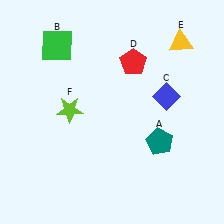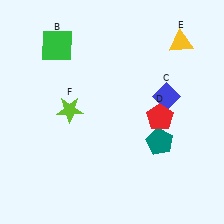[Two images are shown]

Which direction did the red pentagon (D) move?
The red pentagon (D) moved down.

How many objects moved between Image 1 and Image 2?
1 object moved between the two images.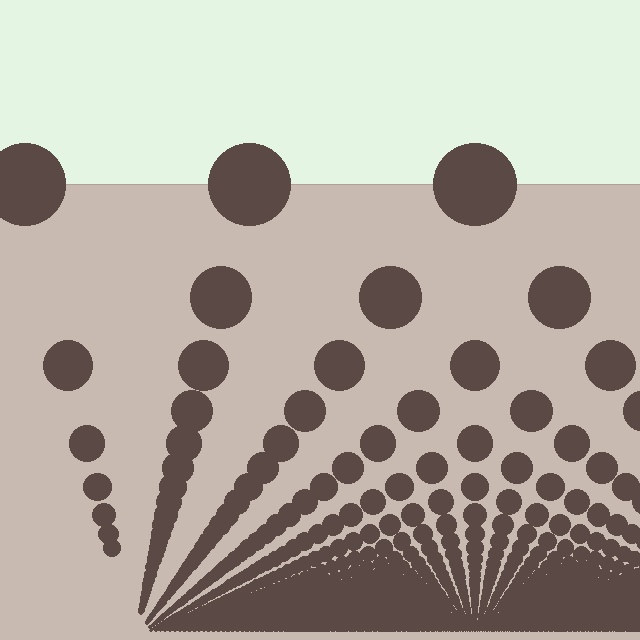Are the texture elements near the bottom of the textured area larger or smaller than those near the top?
Smaller. The gradient is inverted — elements near the bottom are smaller and denser.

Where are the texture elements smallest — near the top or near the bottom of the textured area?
Near the bottom.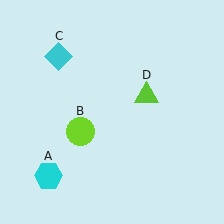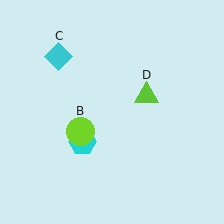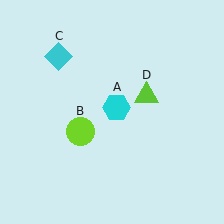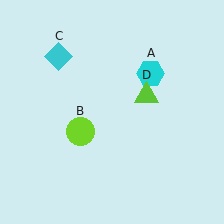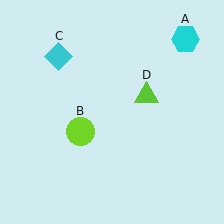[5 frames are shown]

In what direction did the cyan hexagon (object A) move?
The cyan hexagon (object A) moved up and to the right.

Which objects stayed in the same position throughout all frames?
Lime circle (object B) and cyan diamond (object C) and lime triangle (object D) remained stationary.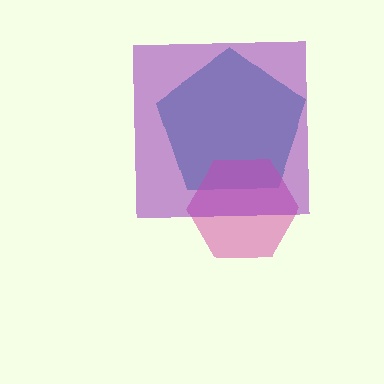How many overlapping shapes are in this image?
There are 3 overlapping shapes in the image.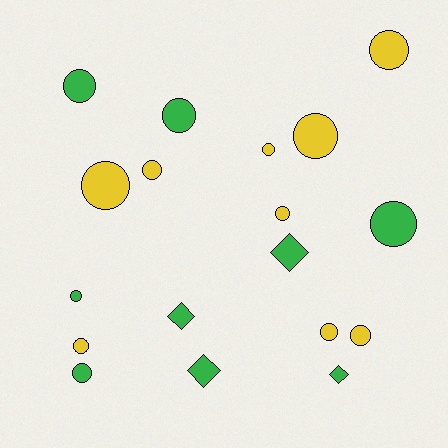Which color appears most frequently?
Yellow, with 9 objects.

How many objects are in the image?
There are 18 objects.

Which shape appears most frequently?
Circle, with 14 objects.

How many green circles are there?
There are 5 green circles.